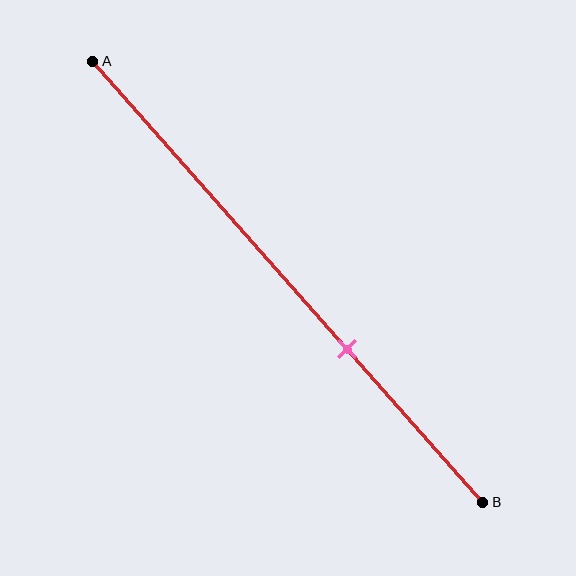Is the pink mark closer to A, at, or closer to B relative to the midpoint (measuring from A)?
The pink mark is closer to point B than the midpoint of segment AB.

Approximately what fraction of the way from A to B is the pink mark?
The pink mark is approximately 65% of the way from A to B.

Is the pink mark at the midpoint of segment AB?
No, the mark is at about 65% from A, not at the 50% midpoint.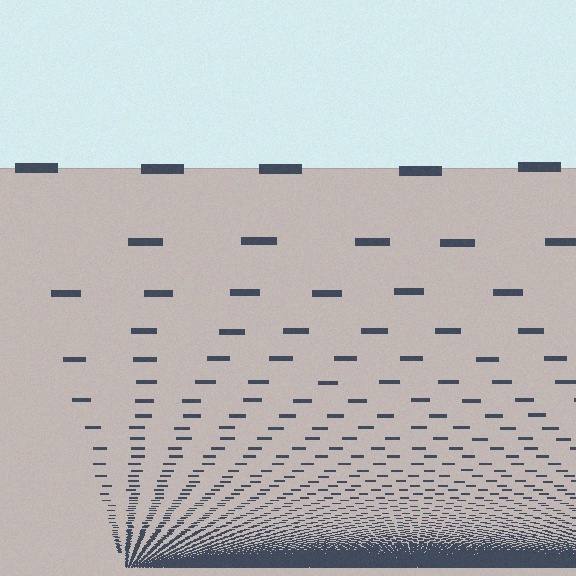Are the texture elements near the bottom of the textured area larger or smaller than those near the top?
Smaller. The gradient is inverted — elements near the bottom are smaller and denser.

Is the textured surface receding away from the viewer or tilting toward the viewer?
The surface appears to tilt toward the viewer. Texture elements get larger and sparser toward the top.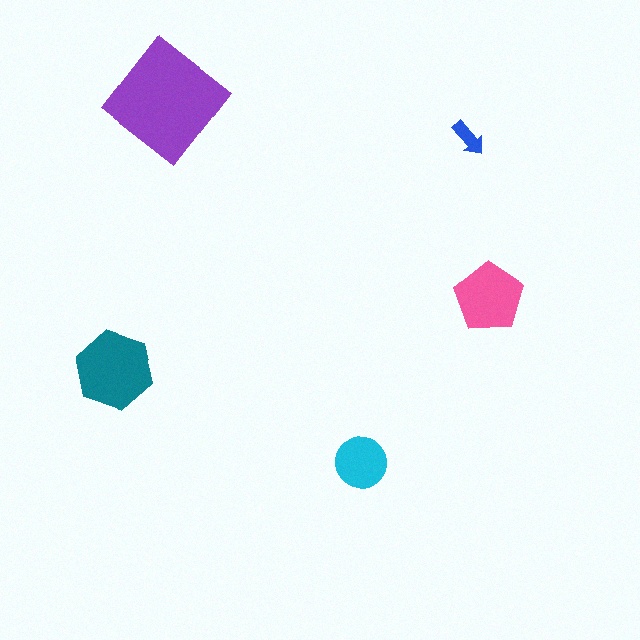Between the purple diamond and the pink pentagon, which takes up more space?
The purple diamond.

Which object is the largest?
The purple diamond.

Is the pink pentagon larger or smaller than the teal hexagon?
Smaller.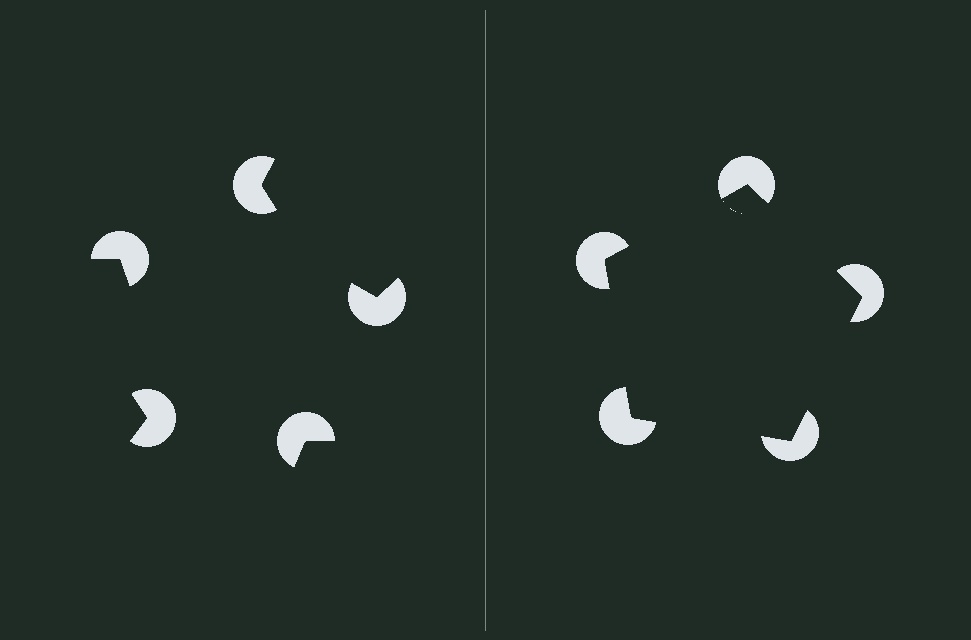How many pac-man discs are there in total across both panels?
10 — 5 on each side.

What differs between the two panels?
The pac-man discs are positioned identically on both sides; only the wedge orientations differ. On the right they align to a pentagon; on the left they are misaligned.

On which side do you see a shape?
An illusory pentagon appears on the right side. On the left side the wedge cuts are rotated, so no coherent shape forms.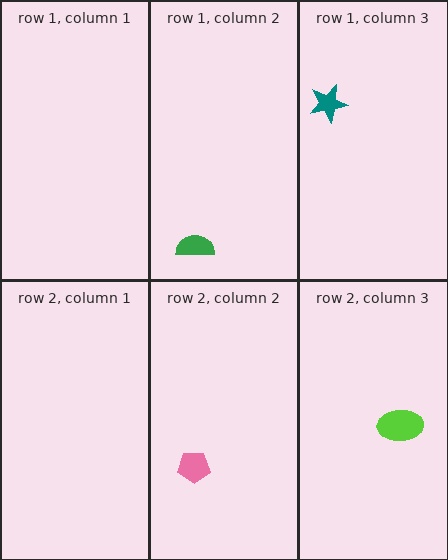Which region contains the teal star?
The row 1, column 3 region.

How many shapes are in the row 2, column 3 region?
1.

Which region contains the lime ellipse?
The row 2, column 3 region.